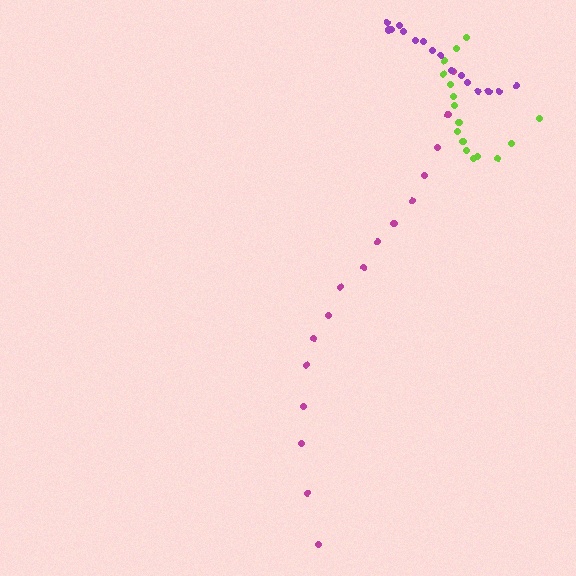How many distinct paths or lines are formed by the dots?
There are 3 distinct paths.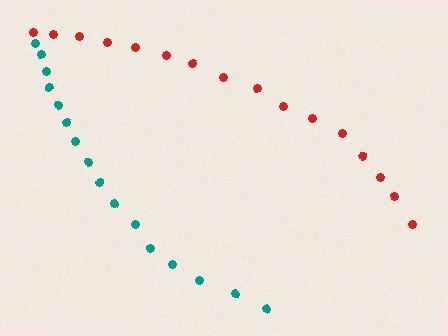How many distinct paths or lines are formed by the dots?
There are 2 distinct paths.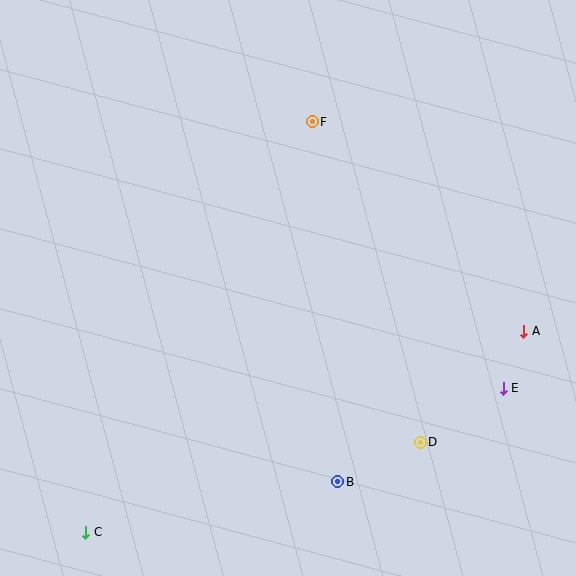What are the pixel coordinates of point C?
Point C is at (86, 532).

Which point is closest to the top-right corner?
Point F is closest to the top-right corner.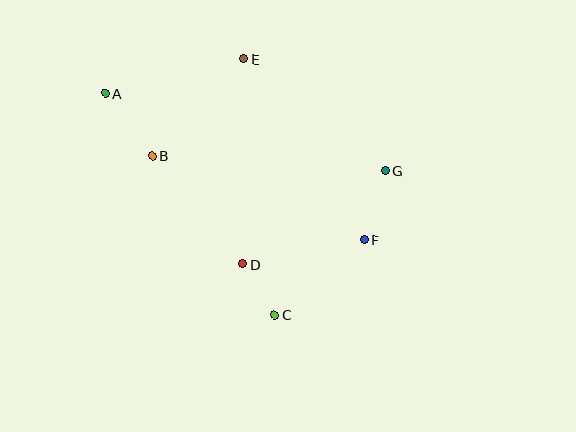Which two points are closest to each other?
Points C and D are closest to each other.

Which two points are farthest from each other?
Points A and F are farthest from each other.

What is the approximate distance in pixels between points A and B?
The distance between A and B is approximately 79 pixels.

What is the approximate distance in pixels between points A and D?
The distance between A and D is approximately 219 pixels.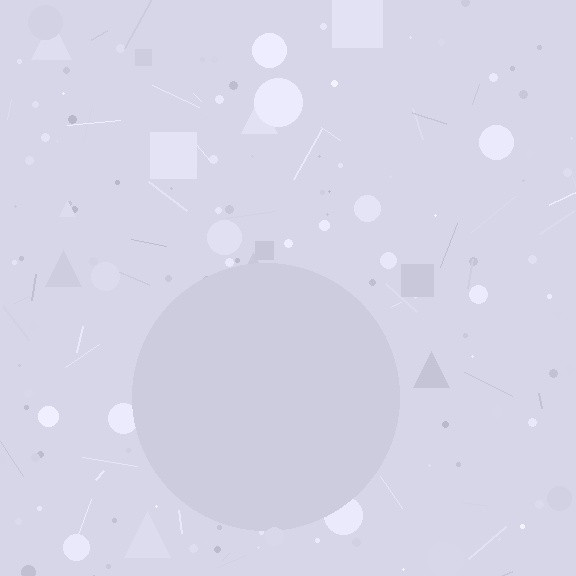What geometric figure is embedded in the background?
A circle is embedded in the background.